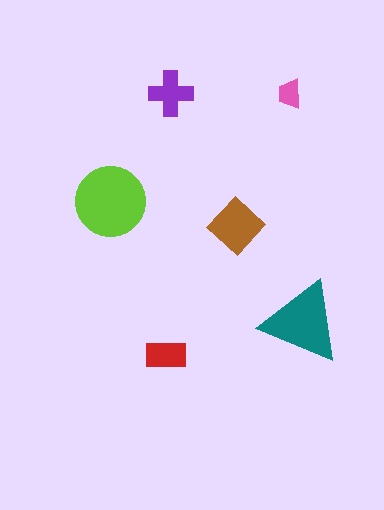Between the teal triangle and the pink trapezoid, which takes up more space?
The teal triangle.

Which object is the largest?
The lime circle.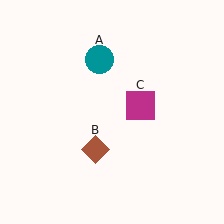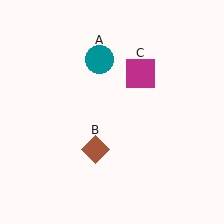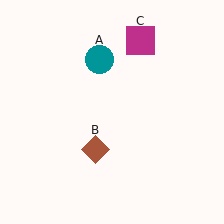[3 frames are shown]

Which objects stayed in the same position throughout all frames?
Teal circle (object A) and brown diamond (object B) remained stationary.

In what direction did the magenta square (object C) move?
The magenta square (object C) moved up.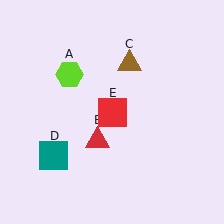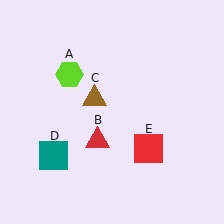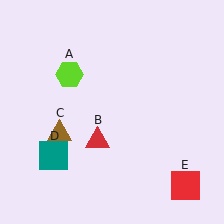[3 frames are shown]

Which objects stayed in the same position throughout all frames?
Lime hexagon (object A) and red triangle (object B) and teal square (object D) remained stationary.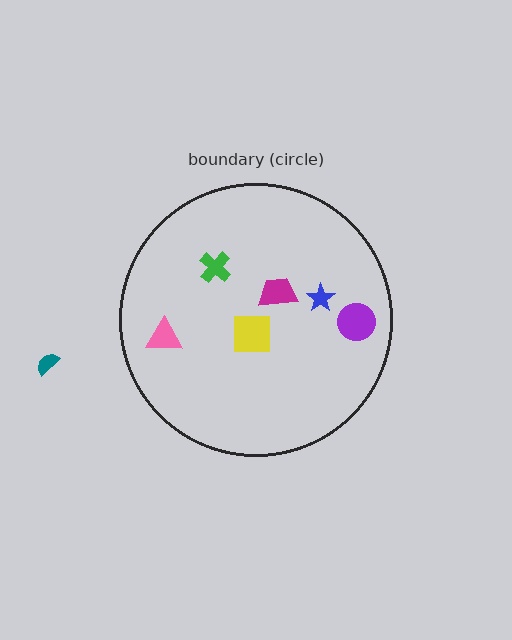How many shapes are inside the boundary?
6 inside, 1 outside.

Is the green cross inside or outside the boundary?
Inside.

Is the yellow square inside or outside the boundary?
Inside.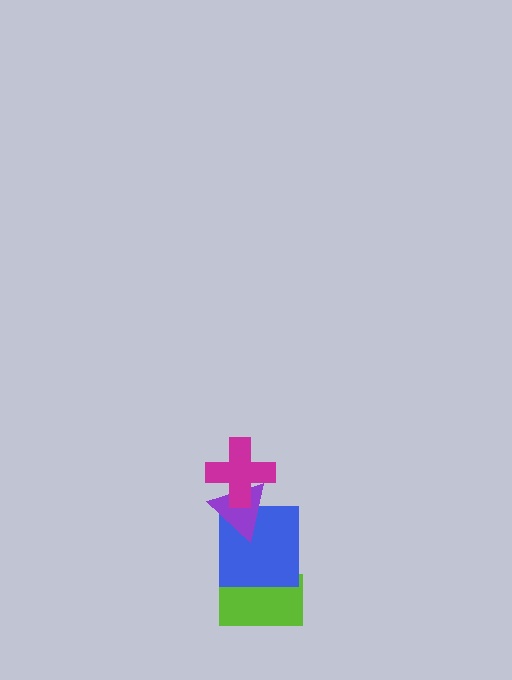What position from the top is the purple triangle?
The purple triangle is 2nd from the top.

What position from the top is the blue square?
The blue square is 3rd from the top.